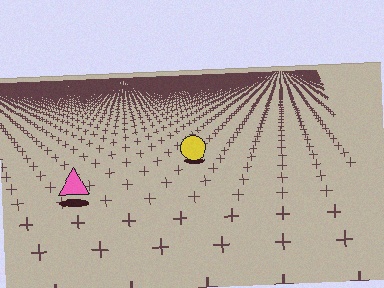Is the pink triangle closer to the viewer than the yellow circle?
Yes. The pink triangle is closer — you can tell from the texture gradient: the ground texture is coarser near it.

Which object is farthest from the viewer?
The yellow circle is farthest from the viewer. It appears smaller and the ground texture around it is denser.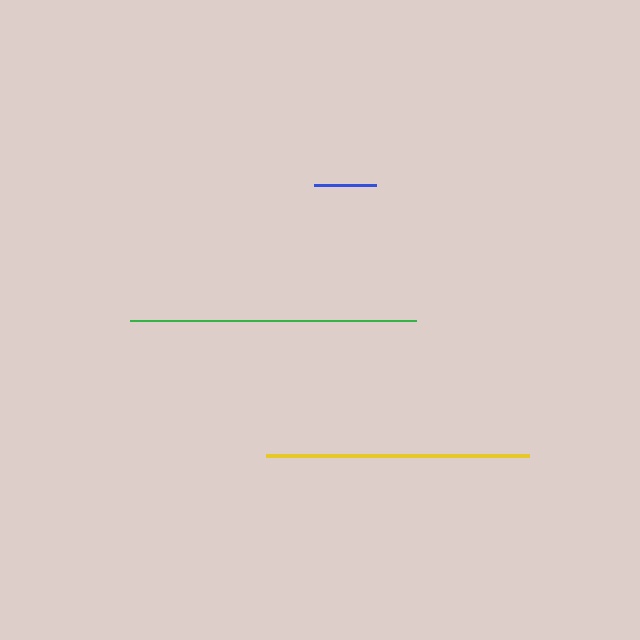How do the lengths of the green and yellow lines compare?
The green and yellow lines are approximately the same length.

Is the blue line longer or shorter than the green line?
The green line is longer than the blue line.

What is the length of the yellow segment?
The yellow segment is approximately 264 pixels long.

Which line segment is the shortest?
The blue line is the shortest at approximately 62 pixels.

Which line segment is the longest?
The green line is the longest at approximately 285 pixels.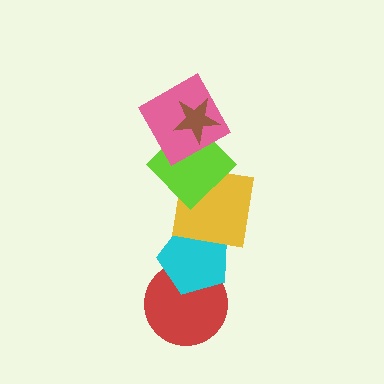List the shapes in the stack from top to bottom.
From top to bottom: the brown star, the pink square, the lime diamond, the yellow square, the cyan pentagon, the red circle.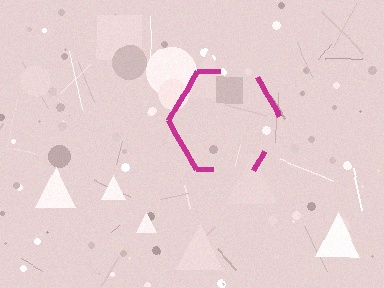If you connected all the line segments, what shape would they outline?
They would outline a hexagon.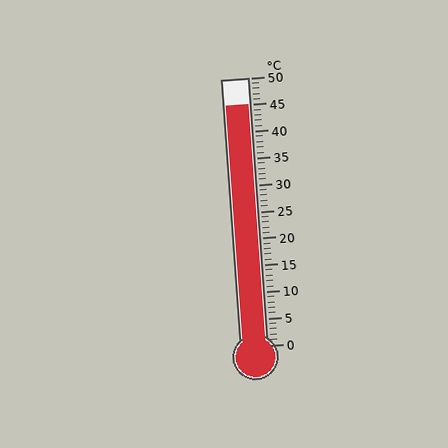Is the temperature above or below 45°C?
The temperature is at 45°C.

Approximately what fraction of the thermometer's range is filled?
The thermometer is filled to approximately 90% of its range.